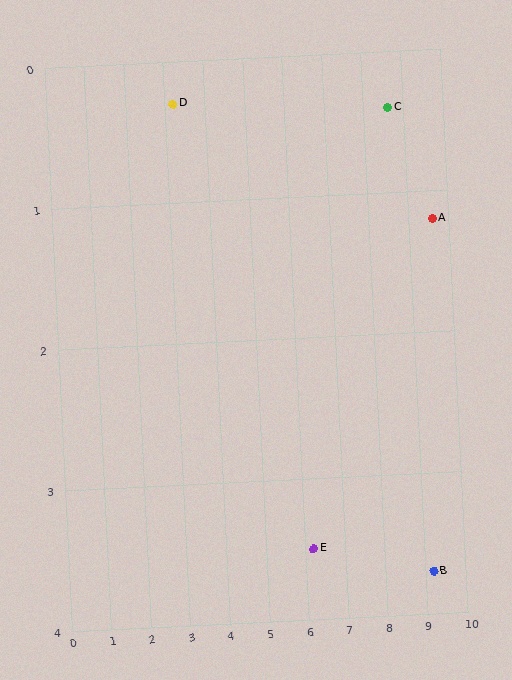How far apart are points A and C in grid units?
Points A and C are about 1.3 grid units apart.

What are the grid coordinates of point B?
Point B is at approximately (9.2, 3.7).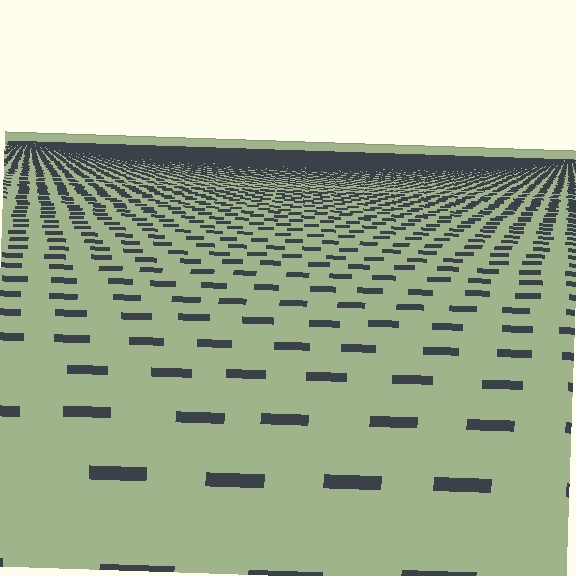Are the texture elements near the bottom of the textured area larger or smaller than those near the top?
Larger. Near the bottom, elements are closer to the viewer and appear at a bigger on-screen size.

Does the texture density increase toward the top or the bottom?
Density increases toward the top.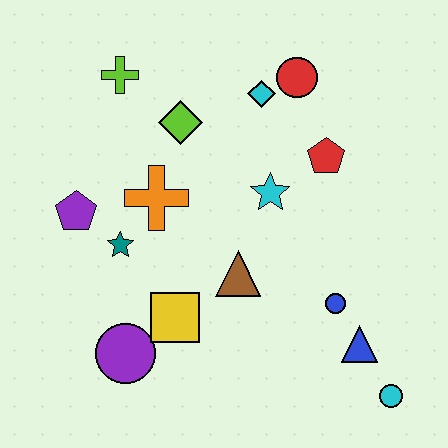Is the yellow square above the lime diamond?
No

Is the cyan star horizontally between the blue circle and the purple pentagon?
Yes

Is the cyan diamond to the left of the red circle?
Yes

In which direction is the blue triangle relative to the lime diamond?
The blue triangle is below the lime diamond.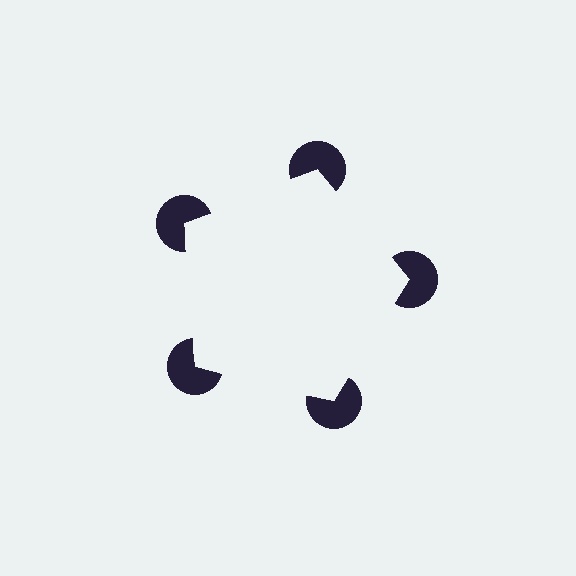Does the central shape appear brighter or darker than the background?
It typically appears slightly brighter than the background, even though no actual brightness change is drawn.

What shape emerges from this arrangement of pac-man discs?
An illusory pentagon — its edges are inferred from the aligned wedge cuts in the pac-man discs, not physically drawn.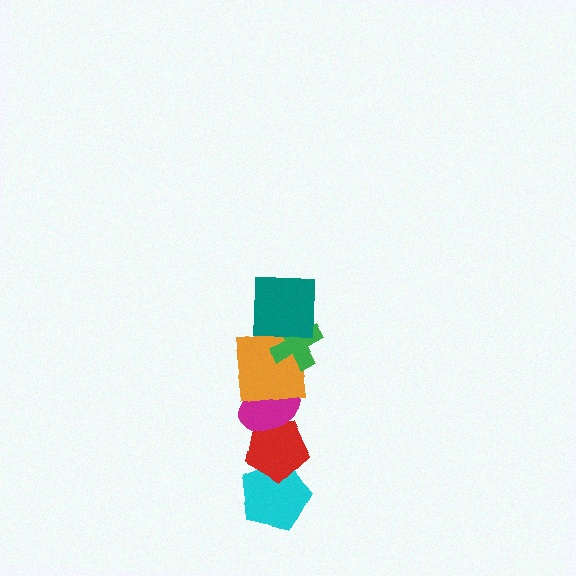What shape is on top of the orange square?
The green cross is on top of the orange square.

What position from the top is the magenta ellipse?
The magenta ellipse is 4th from the top.